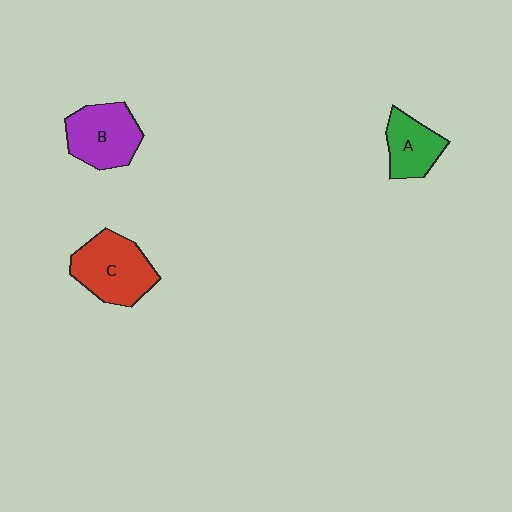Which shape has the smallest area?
Shape A (green).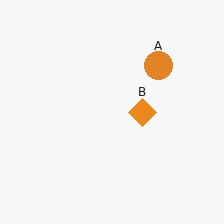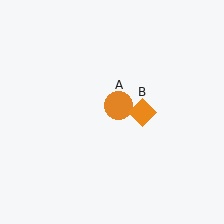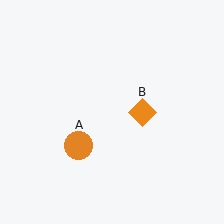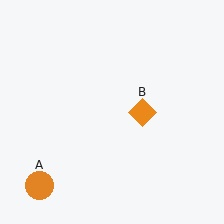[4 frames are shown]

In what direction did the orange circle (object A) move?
The orange circle (object A) moved down and to the left.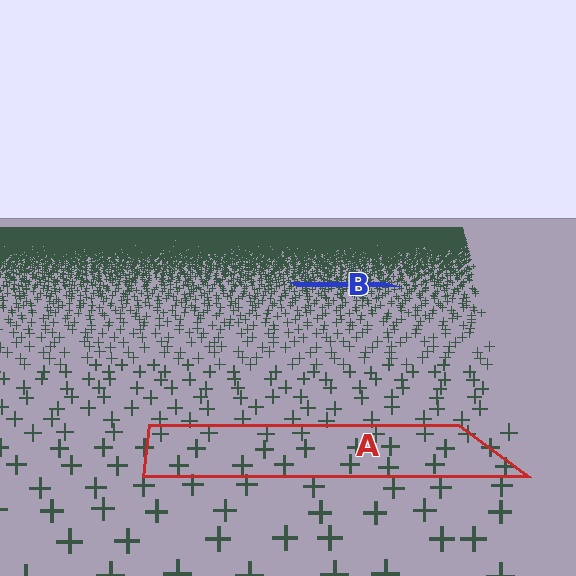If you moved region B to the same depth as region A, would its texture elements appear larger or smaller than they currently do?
They would appear larger. At a closer depth, the same texture elements are projected at a bigger on-screen size.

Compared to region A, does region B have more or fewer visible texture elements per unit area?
Region B has more texture elements per unit area — they are packed more densely because it is farther away.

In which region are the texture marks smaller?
The texture marks are smaller in region B, because it is farther away.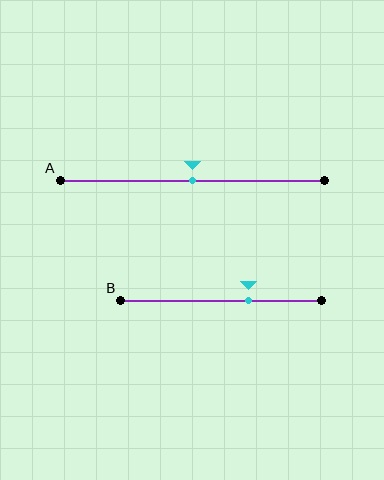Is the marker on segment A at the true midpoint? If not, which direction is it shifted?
Yes, the marker on segment A is at the true midpoint.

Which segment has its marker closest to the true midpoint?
Segment A has its marker closest to the true midpoint.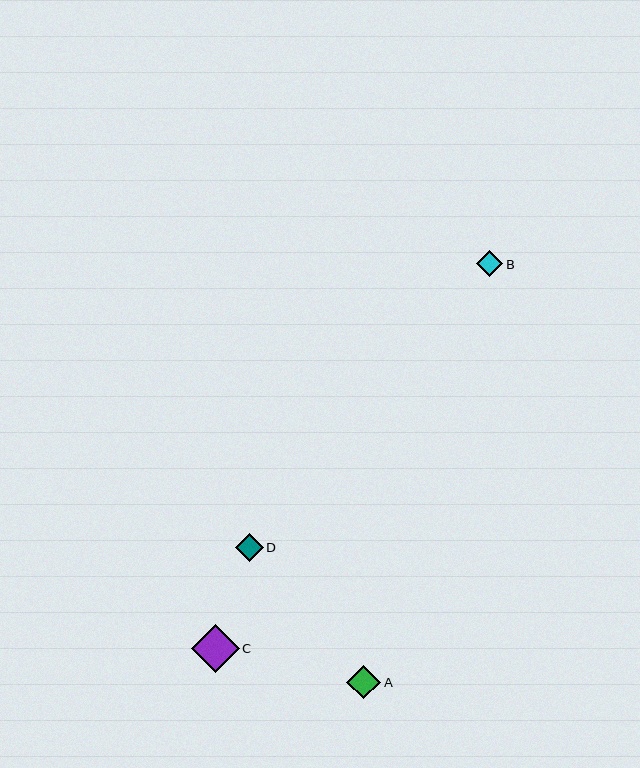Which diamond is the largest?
Diamond C is the largest with a size of approximately 48 pixels.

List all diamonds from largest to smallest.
From largest to smallest: C, A, D, B.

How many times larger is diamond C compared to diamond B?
Diamond C is approximately 1.8 times the size of diamond B.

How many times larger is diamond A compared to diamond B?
Diamond A is approximately 1.3 times the size of diamond B.